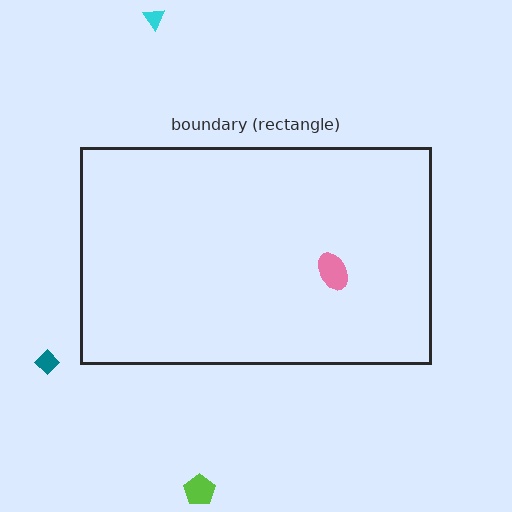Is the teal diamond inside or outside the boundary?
Outside.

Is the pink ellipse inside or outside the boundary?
Inside.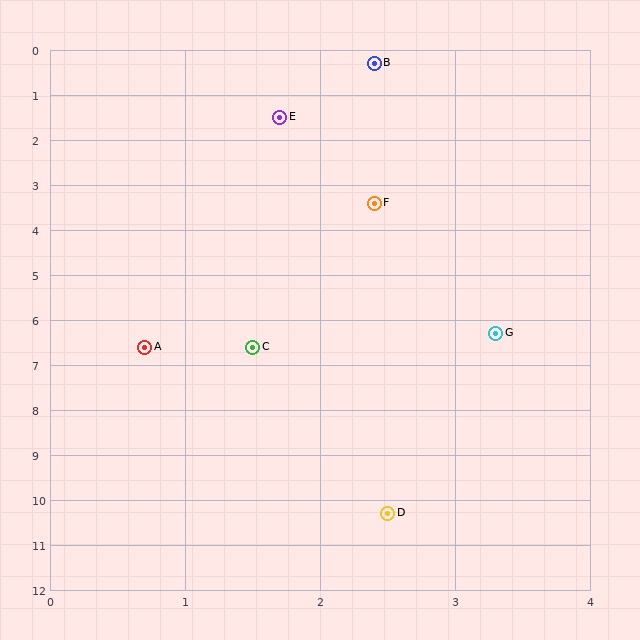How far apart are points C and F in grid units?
Points C and F are about 3.3 grid units apart.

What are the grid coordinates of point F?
Point F is at approximately (2.4, 3.4).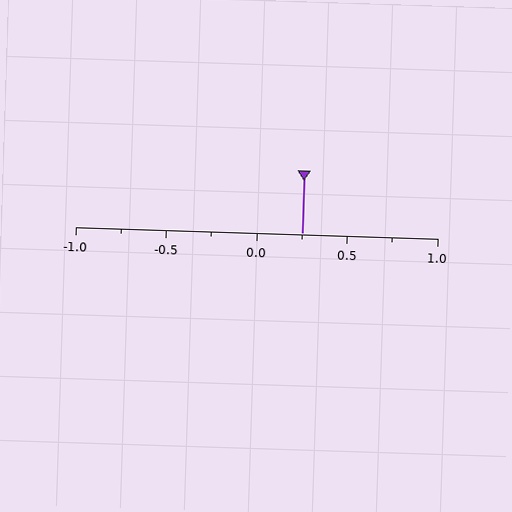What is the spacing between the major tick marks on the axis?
The major ticks are spaced 0.5 apart.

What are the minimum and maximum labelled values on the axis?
The axis runs from -1.0 to 1.0.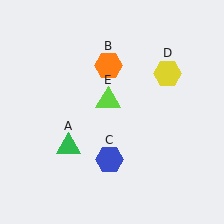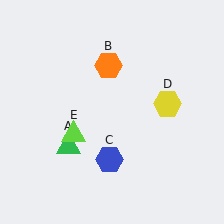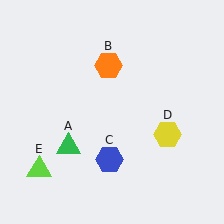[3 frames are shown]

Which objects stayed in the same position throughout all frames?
Green triangle (object A) and orange hexagon (object B) and blue hexagon (object C) remained stationary.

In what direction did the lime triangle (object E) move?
The lime triangle (object E) moved down and to the left.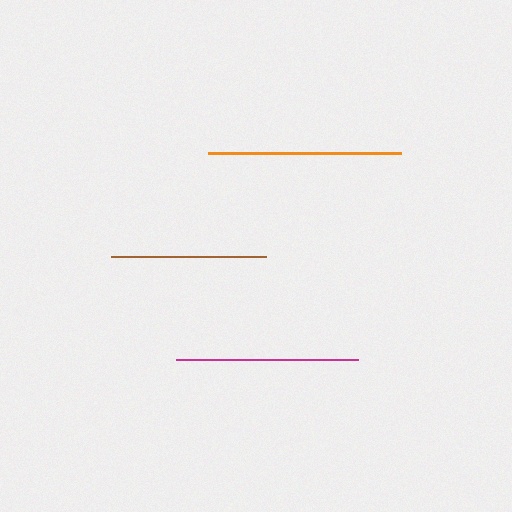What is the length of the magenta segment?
The magenta segment is approximately 182 pixels long.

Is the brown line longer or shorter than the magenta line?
The magenta line is longer than the brown line.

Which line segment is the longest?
The orange line is the longest at approximately 193 pixels.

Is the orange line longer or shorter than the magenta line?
The orange line is longer than the magenta line.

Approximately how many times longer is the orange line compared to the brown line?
The orange line is approximately 1.2 times the length of the brown line.